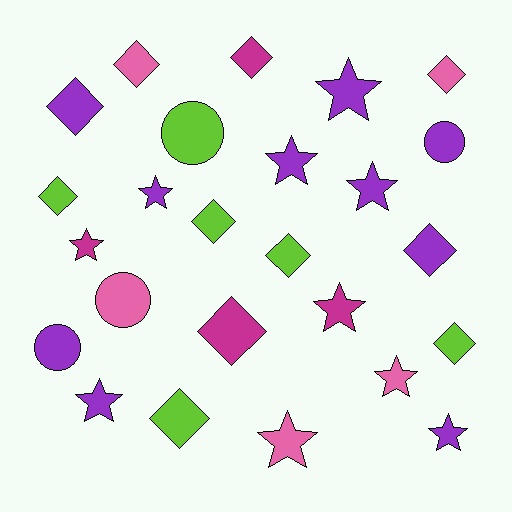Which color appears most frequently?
Purple, with 10 objects.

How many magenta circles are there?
There are no magenta circles.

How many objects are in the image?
There are 25 objects.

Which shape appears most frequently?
Diamond, with 11 objects.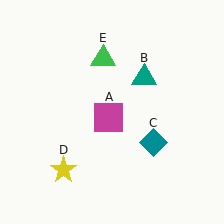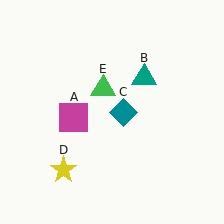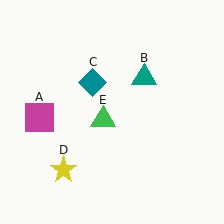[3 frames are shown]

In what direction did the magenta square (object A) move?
The magenta square (object A) moved left.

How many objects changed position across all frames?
3 objects changed position: magenta square (object A), teal diamond (object C), green triangle (object E).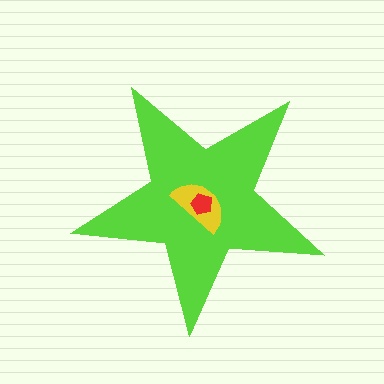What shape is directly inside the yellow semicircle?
The red pentagon.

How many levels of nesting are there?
3.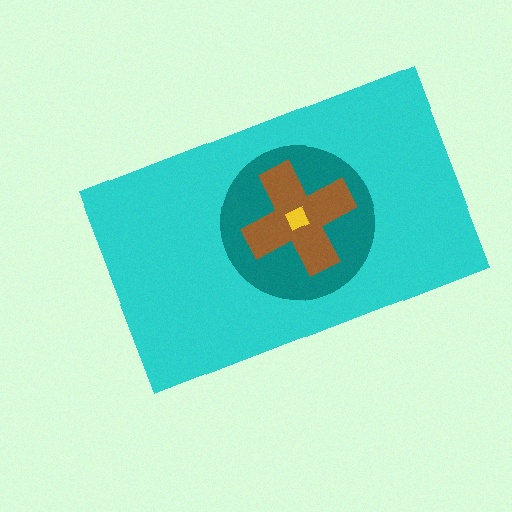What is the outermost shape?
The cyan rectangle.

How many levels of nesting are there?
4.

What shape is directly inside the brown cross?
The yellow diamond.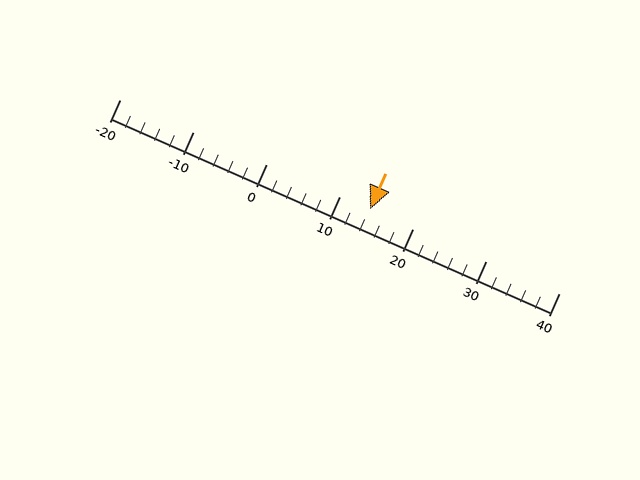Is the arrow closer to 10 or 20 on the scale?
The arrow is closer to 10.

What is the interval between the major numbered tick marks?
The major tick marks are spaced 10 units apart.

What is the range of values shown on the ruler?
The ruler shows values from -20 to 40.